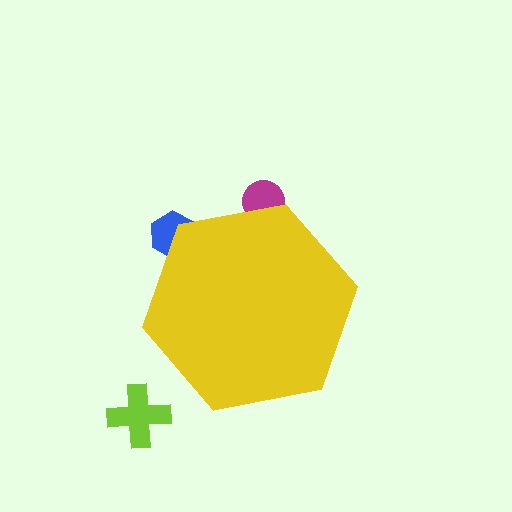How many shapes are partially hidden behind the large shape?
2 shapes are partially hidden.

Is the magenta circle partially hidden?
Yes, the magenta circle is partially hidden behind the yellow hexagon.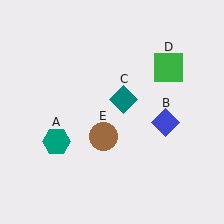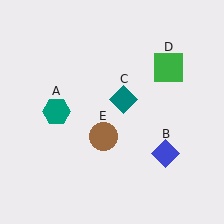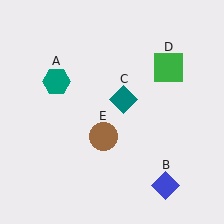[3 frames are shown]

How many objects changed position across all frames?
2 objects changed position: teal hexagon (object A), blue diamond (object B).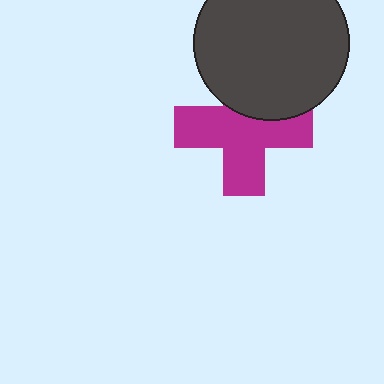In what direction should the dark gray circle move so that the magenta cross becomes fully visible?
The dark gray circle should move up. That is the shortest direction to clear the overlap and leave the magenta cross fully visible.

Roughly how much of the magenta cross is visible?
Most of it is visible (roughly 70%).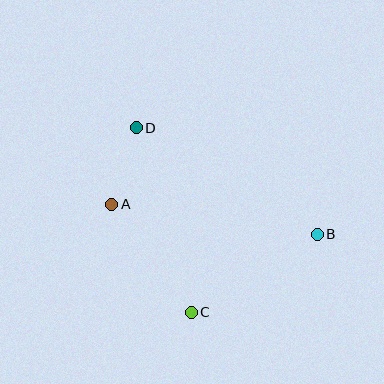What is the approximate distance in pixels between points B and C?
The distance between B and C is approximately 148 pixels.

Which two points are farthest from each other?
Points B and D are farthest from each other.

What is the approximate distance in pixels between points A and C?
The distance between A and C is approximately 134 pixels.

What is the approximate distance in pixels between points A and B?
The distance between A and B is approximately 208 pixels.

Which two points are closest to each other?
Points A and D are closest to each other.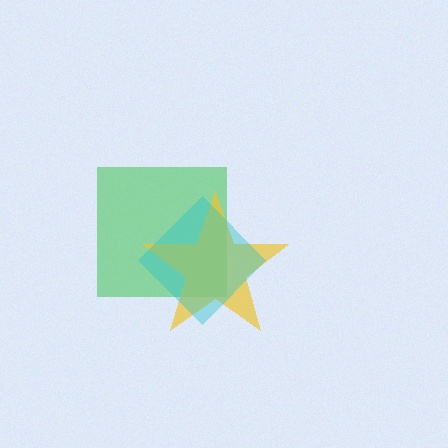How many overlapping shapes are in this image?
There are 3 overlapping shapes in the image.